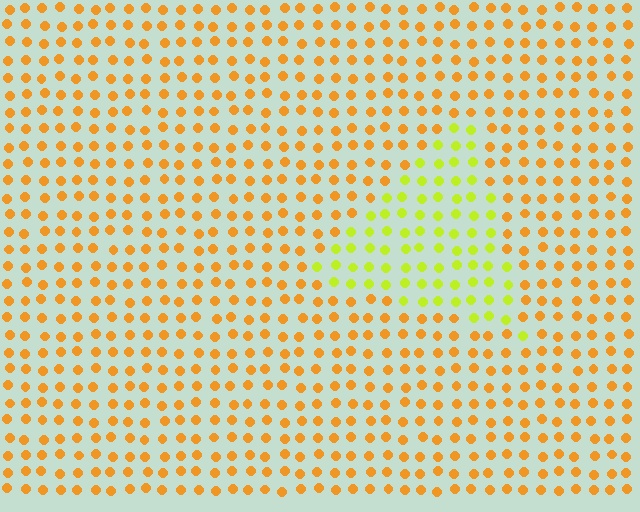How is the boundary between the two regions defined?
The boundary is defined purely by a slight shift in hue (about 42 degrees). Spacing, size, and orientation are identical on both sides.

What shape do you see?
I see a triangle.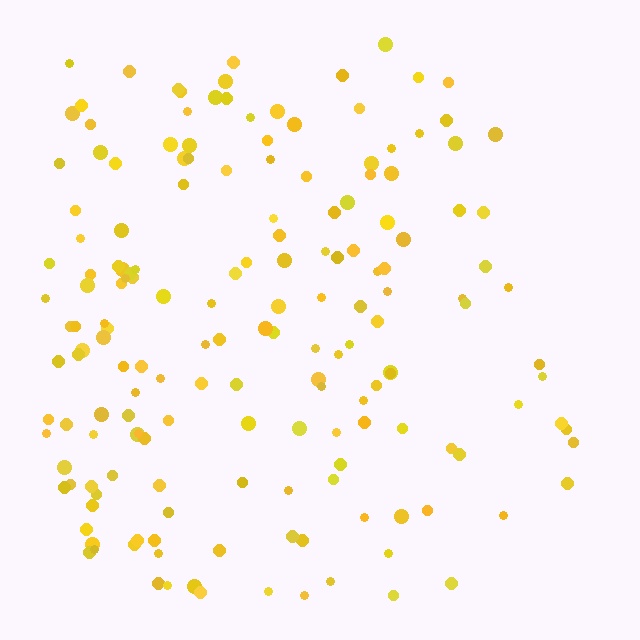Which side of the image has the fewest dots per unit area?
The right.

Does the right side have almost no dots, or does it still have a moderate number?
Still a moderate number, just noticeably fewer than the left.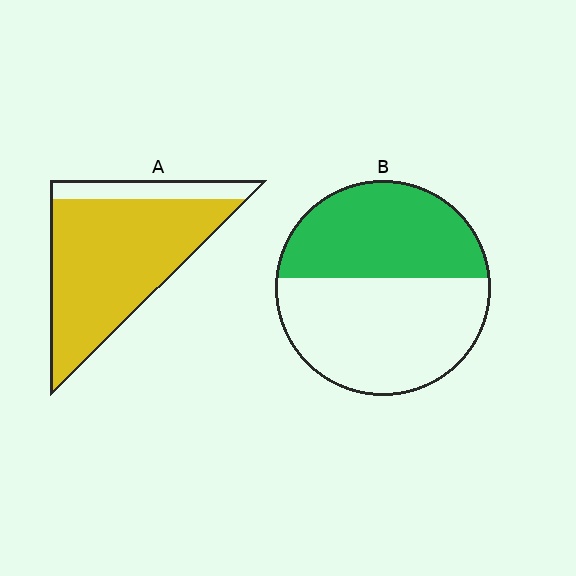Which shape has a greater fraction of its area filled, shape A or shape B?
Shape A.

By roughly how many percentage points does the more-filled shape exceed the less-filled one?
By roughly 40 percentage points (A over B).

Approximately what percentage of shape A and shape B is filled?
A is approximately 85% and B is approximately 45%.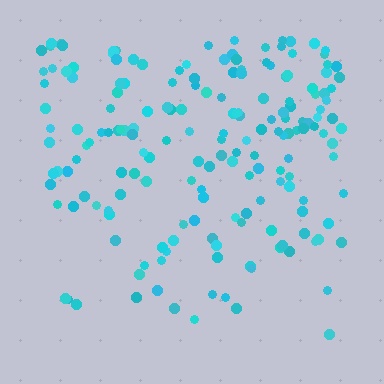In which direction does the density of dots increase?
From bottom to top, with the top side densest.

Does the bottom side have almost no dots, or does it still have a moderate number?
Still a moderate number, just noticeably fewer than the top.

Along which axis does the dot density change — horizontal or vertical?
Vertical.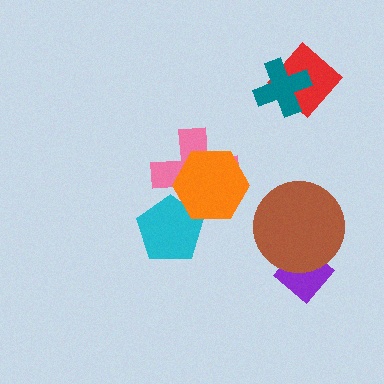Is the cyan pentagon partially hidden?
Yes, it is partially covered by another shape.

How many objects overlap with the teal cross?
1 object overlaps with the teal cross.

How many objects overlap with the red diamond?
1 object overlaps with the red diamond.